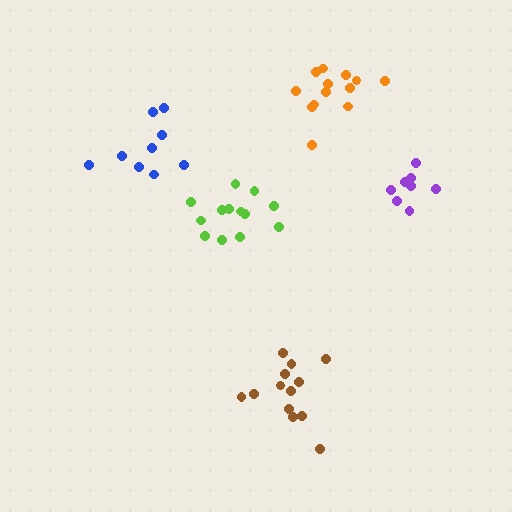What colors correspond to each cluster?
The clusters are colored: lime, purple, blue, brown, orange.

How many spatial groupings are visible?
There are 5 spatial groupings.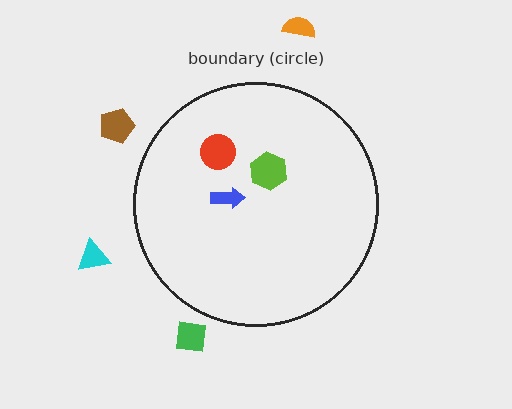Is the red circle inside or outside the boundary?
Inside.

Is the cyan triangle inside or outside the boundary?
Outside.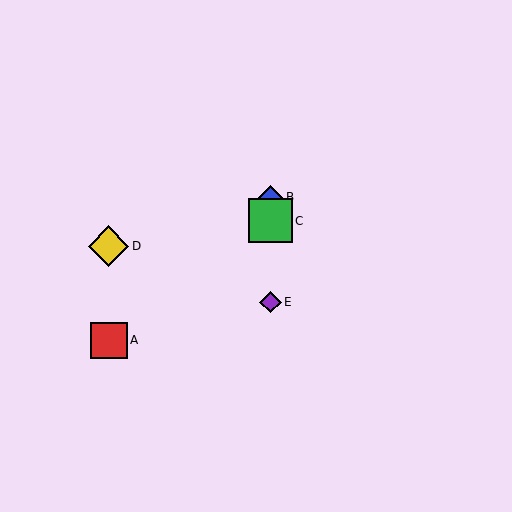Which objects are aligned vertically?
Objects B, C, E are aligned vertically.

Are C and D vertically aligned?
No, C is at x≈270 and D is at x≈108.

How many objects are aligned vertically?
3 objects (B, C, E) are aligned vertically.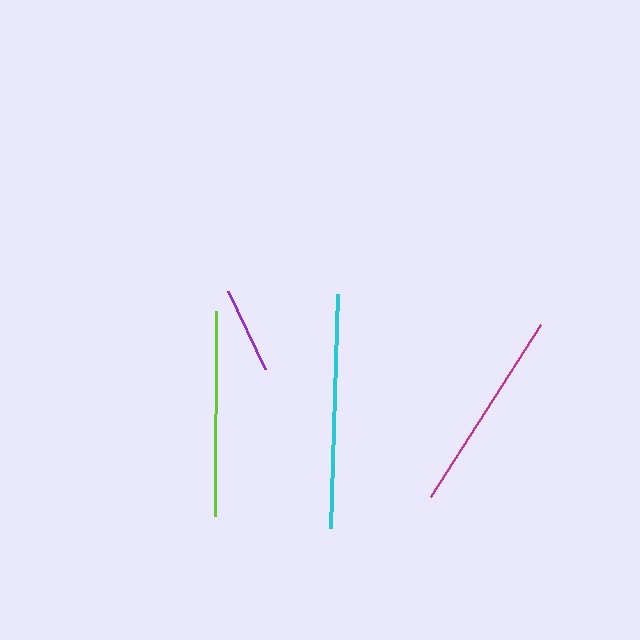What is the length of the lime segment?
The lime segment is approximately 205 pixels long.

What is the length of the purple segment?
The purple segment is approximately 87 pixels long.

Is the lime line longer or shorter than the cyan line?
The cyan line is longer than the lime line.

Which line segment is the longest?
The cyan line is the longest at approximately 235 pixels.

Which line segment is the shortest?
The purple line is the shortest at approximately 87 pixels.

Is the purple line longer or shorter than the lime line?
The lime line is longer than the purple line.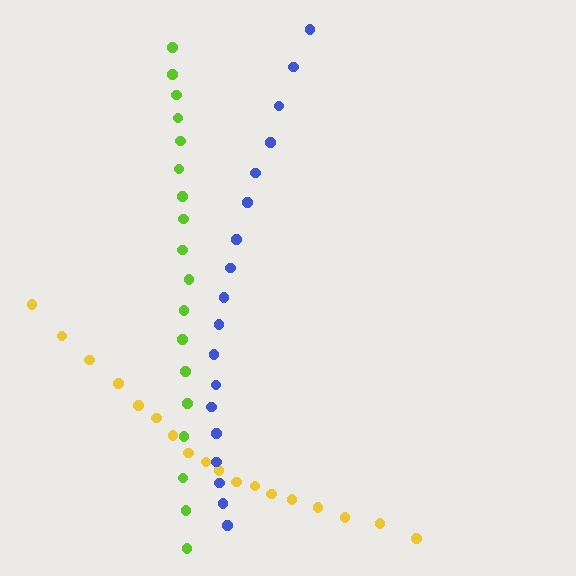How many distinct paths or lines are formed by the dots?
There are 3 distinct paths.